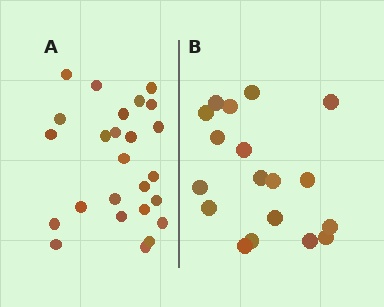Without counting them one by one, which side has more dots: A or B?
Region A (the left region) has more dots.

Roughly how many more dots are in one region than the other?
Region A has roughly 8 or so more dots than region B.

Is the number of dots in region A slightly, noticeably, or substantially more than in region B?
Region A has noticeably more, but not dramatically so. The ratio is roughly 1.4 to 1.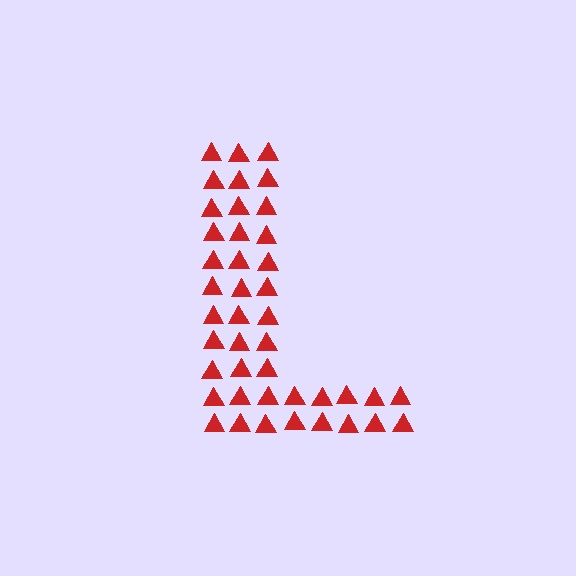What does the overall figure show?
The overall figure shows the letter L.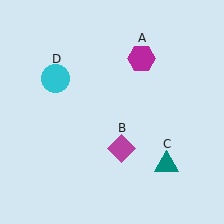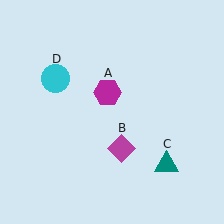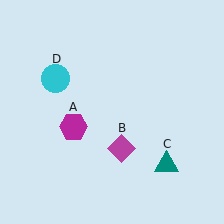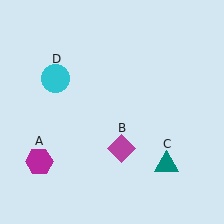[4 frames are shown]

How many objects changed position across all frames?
1 object changed position: magenta hexagon (object A).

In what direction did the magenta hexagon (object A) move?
The magenta hexagon (object A) moved down and to the left.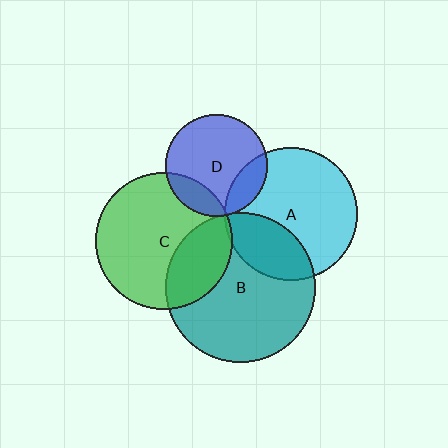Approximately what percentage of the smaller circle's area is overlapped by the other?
Approximately 20%.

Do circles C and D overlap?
Yes.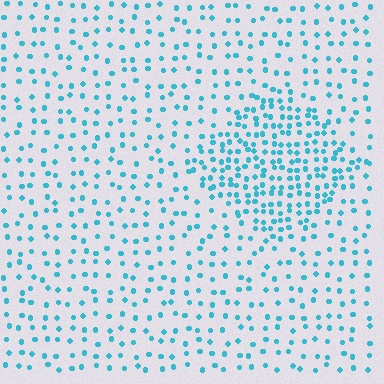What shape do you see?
I see a diamond.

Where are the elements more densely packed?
The elements are more densely packed inside the diamond boundary.